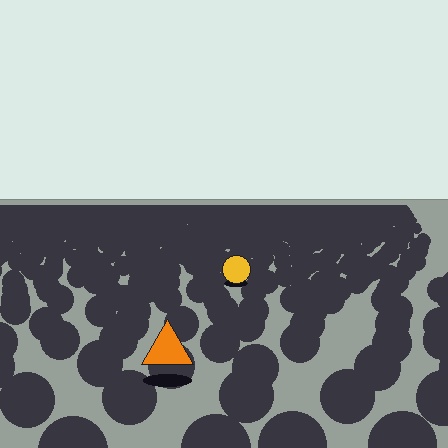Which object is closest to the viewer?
The orange triangle is closest. The texture marks near it are larger and more spread out.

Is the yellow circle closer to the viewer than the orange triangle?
No. The orange triangle is closer — you can tell from the texture gradient: the ground texture is coarser near it.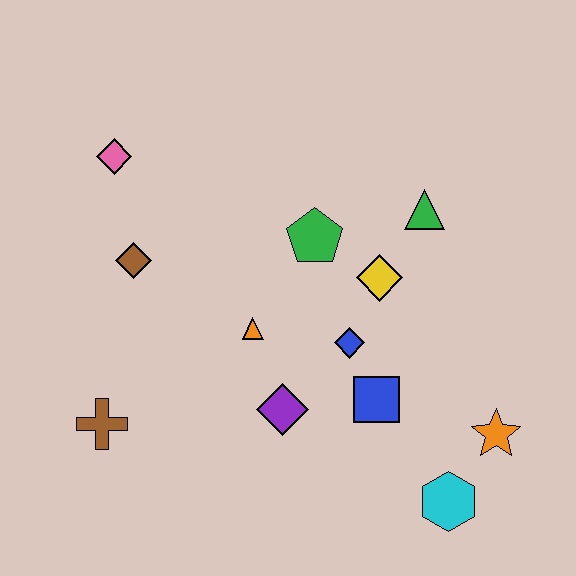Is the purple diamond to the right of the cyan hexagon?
No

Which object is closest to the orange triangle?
The purple diamond is closest to the orange triangle.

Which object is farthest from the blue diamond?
The pink diamond is farthest from the blue diamond.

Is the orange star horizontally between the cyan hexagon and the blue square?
No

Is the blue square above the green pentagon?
No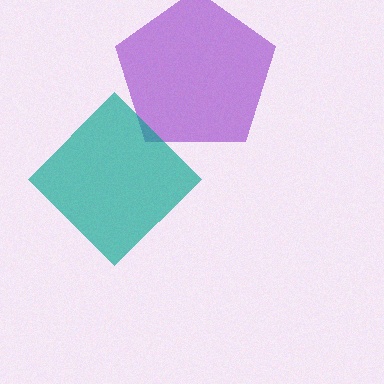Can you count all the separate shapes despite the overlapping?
Yes, there are 2 separate shapes.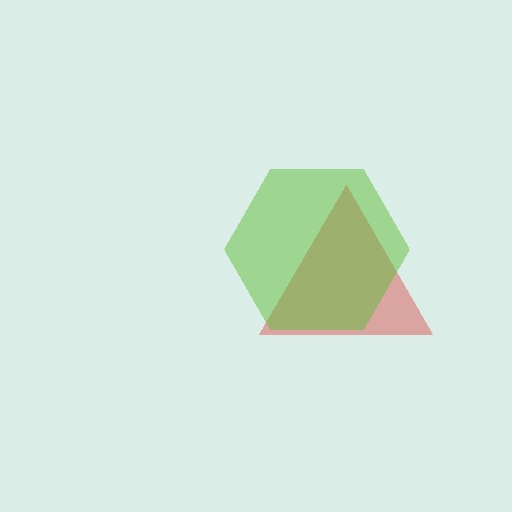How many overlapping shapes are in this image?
There are 2 overlapping shapes in the image.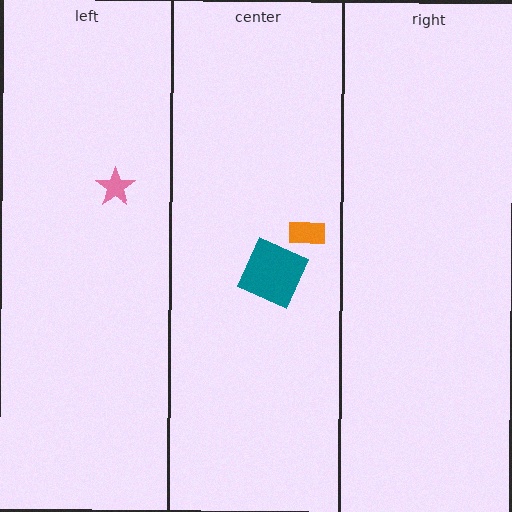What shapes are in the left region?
The pink star.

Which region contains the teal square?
The center region.